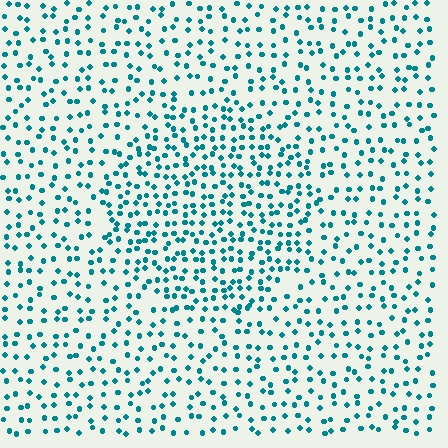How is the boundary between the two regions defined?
The boundary is defined by a change in element density (approximately 1.6x ratio). All elements are the same color, size, and shape.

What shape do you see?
I see a circle.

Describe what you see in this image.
The image contains small teal elements arranged at two different densities. A circle-shaped region is visible where the elements are more densely packed than the surrounding area.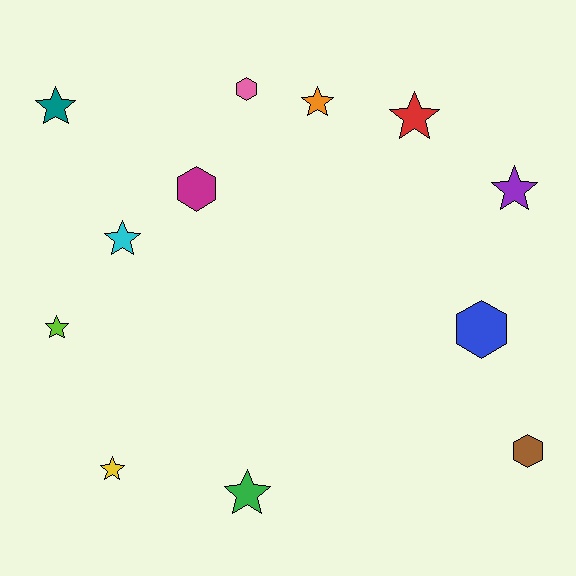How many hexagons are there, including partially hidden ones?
There are 4 hexagons.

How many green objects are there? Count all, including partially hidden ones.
There is 1 green object.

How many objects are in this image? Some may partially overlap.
There are 12 objects.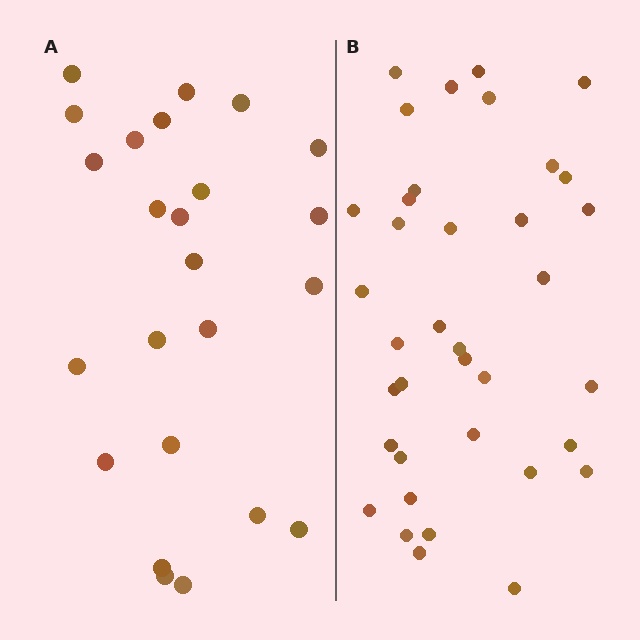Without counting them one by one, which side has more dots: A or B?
Region B (the right region) has more dots.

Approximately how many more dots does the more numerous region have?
Region B has approximately 15 more dots than region A.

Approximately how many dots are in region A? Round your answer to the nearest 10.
About 20 dots. (The exact count is 24, which rounds to 20.)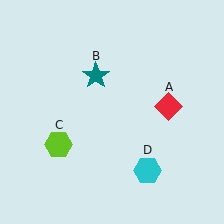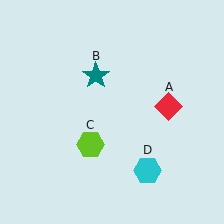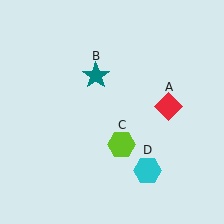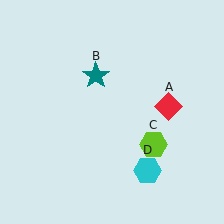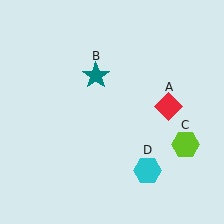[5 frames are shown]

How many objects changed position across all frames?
1 object changed position: lime hexagon (object C).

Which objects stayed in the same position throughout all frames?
Red diamond (object A) and teal star (object B) and cyan hexagon (object D) remained stationary.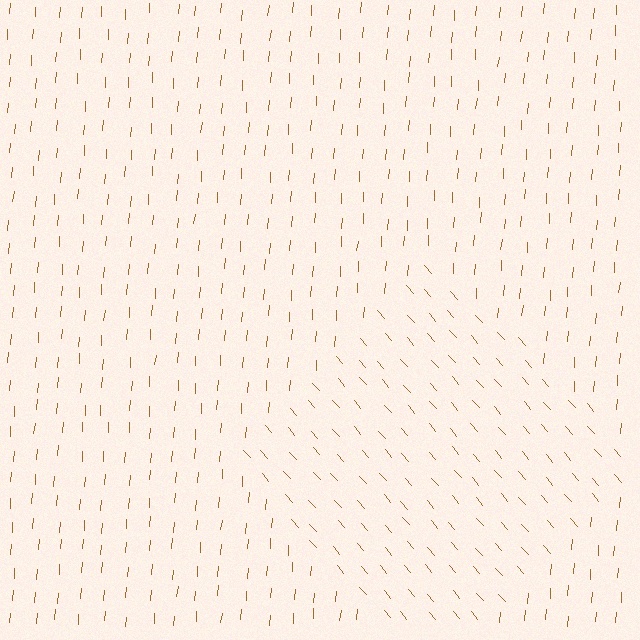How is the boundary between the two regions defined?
The boundary is defined purely by a change in line orientation (approximately 45 degrees difference). All lines are the same color and thickness.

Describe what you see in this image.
The image is filled with small brown line segments. A diamond region in the image has lines oriented differently from the surrounding lines, creating a visible texture boundary.